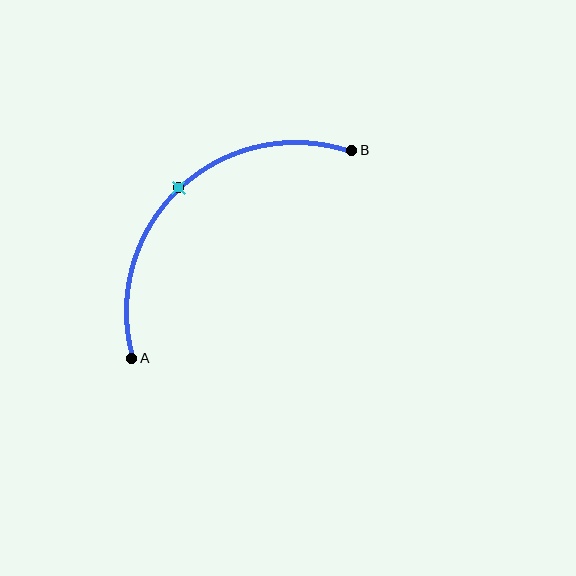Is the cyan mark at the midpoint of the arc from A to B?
Yes. The cyan mark lies on the arc at equal arc-length from both A and B — it is the arc midpoint.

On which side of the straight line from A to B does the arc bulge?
The arc bulges above and to the left of the straight line connecting A and B.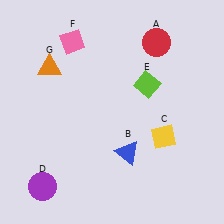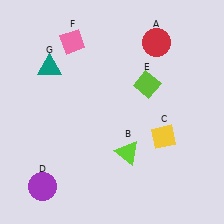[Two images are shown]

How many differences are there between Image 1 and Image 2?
There are 2 differences between the two images.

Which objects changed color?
B changed from blue to lime. G changed from orange to teal.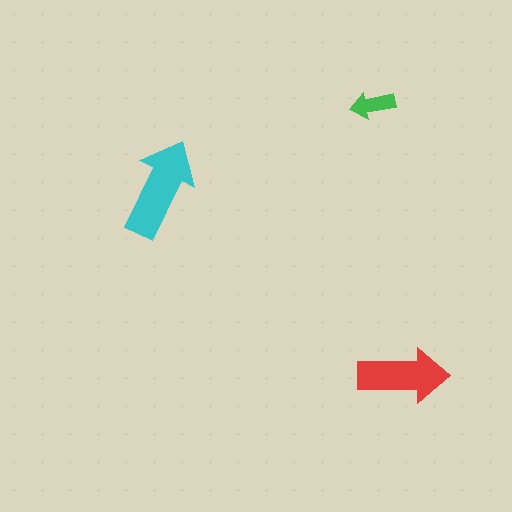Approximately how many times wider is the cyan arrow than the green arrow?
About 2 times wider.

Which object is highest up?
The green arrow is topmost.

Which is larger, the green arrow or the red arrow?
The red one.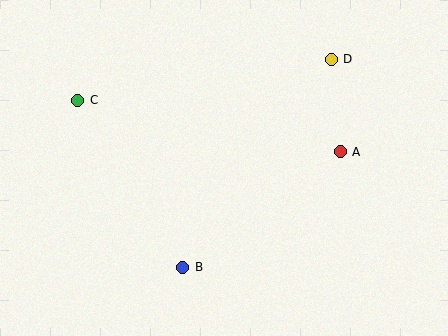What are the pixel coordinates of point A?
Point A is at (340, 152).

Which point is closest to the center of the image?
Point B at (183, 267) is closest to the center.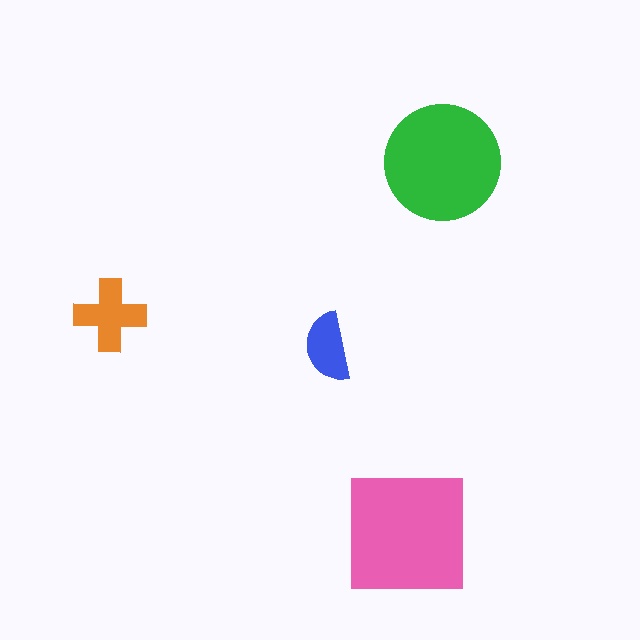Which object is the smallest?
The blue semicircle.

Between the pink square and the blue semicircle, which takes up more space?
The pink square.